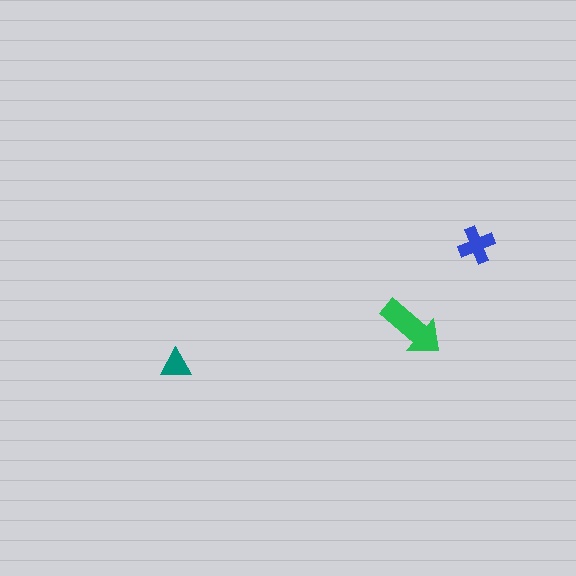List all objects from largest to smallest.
The green arrow, the blue cross, the teal triangle.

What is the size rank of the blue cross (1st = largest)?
2nd.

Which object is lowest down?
The teal triangle is bottommost.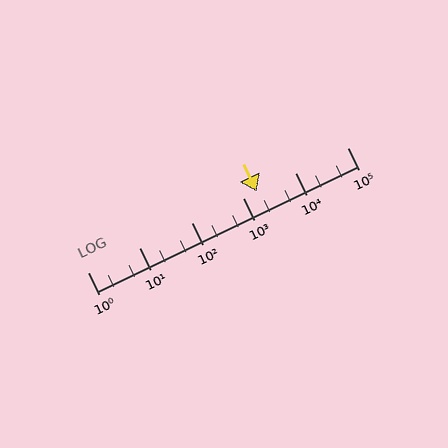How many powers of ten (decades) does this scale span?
The scale spans 5 decades, from 1 to 100000.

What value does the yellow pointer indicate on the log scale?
The pointer indicates approximately 1800.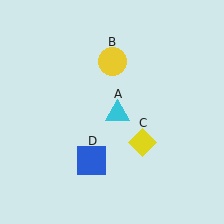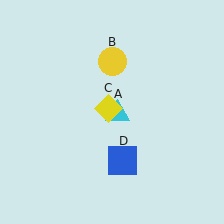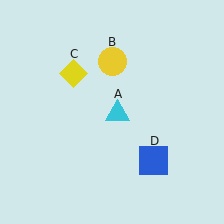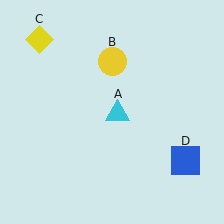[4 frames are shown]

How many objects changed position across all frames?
2 objects changed position: yellow diamond (object C), blue square (object D).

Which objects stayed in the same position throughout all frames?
Cyan triangle (object A) and yellow circle (object B) remained stationary.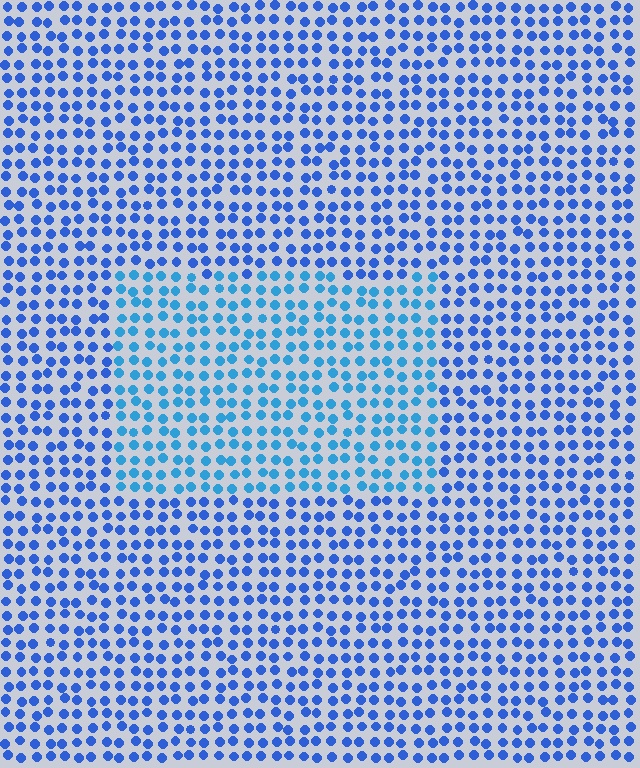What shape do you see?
I see a rectangle.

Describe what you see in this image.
The image is filled with small blue elements in a uniform arrangement. A rectangle-shaped region is visible where the elements are tinted to a slightly different hue, forming a subtle color boundary.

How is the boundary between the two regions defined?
The boundary is defined purely by a slight shift in hue (about 23 degrees). Spacing, size, and orientation are identical on both sides.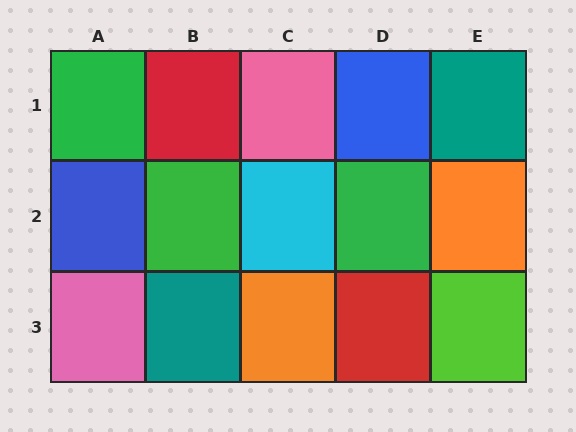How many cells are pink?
2 cells are pink.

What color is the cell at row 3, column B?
Teal.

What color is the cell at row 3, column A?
Pink.